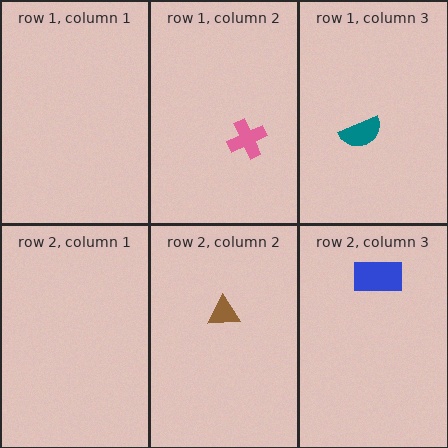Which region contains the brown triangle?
The row 2, column 2 region.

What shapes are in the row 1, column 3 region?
The teal semicircle.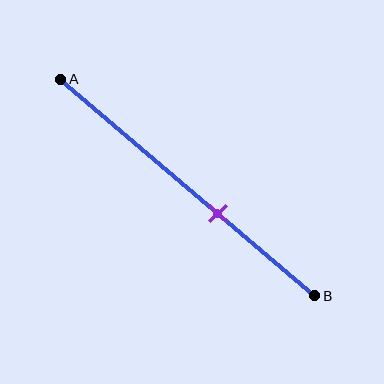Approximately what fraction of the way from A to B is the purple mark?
The purple mark is approximately 60% of the way from A to B.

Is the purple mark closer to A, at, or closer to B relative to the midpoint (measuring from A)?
The purple mark is closer to point B than the midpoint of segment AB.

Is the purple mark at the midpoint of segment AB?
No, the mark is at about 60% from A, not at the 50% midpoint.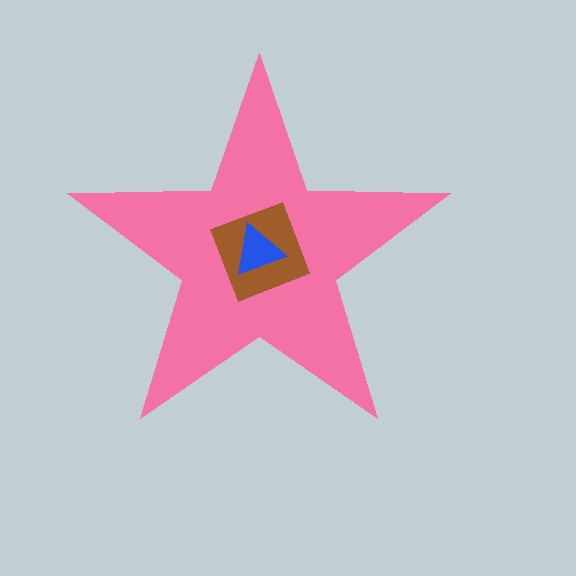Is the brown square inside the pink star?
Yes.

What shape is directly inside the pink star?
The brown square.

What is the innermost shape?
The blue triangle.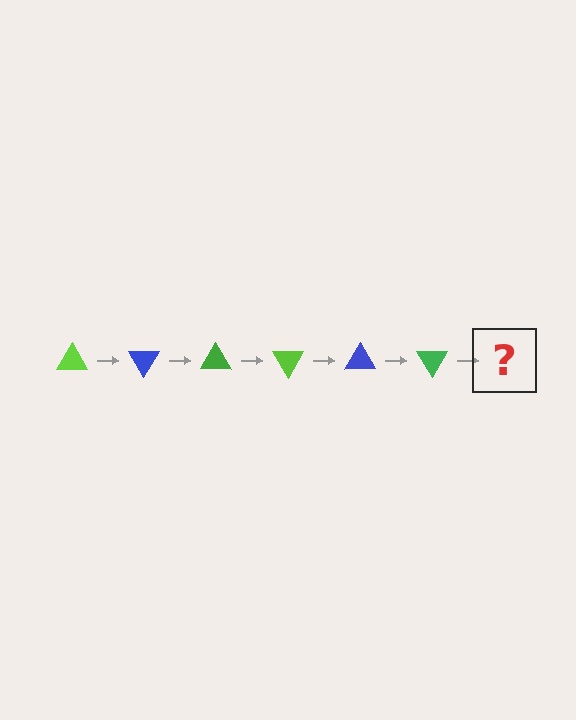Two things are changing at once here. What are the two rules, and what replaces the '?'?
The two rules are that it rotates 60 degrees each step and the color cycles through lime, blue, and green. The '?' should be a lime triangle, rotated 360 degrees from the start.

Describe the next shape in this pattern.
It should be a lime triangle, rotated 360 degrees from the start.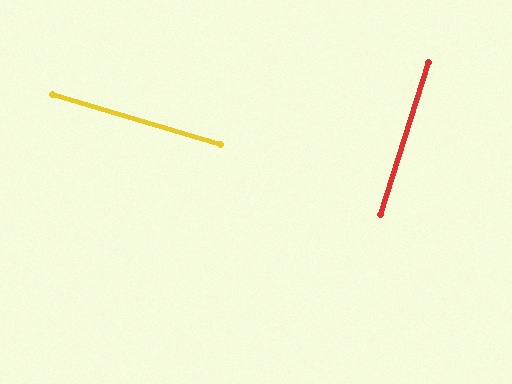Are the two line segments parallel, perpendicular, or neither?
Perpendicular — they meet at approximately 89°.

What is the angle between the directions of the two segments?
Approximately 89 degrees.